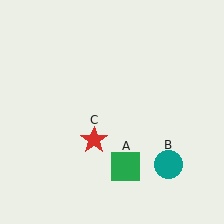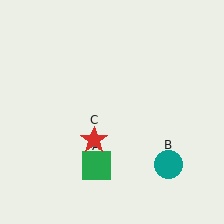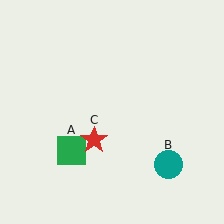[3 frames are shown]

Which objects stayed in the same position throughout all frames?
Teal circle (object B) and red star (object C) remained stationary.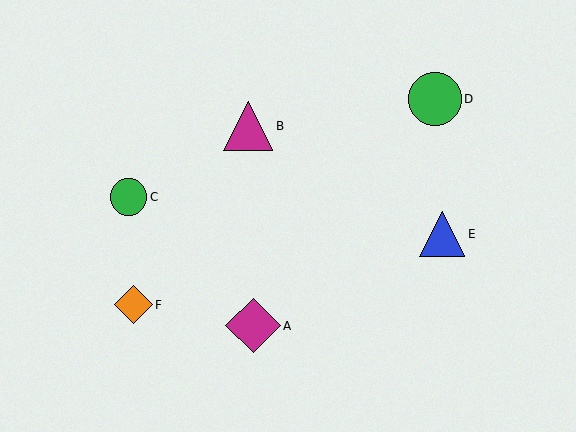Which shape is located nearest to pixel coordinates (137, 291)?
The orange diamond (labeled F) at (133, 305) is nearest to that location.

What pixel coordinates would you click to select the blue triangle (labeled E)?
Click at (442, 234) to select the blue triangle E.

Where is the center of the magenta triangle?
The center of the magenta triangle is at (248, 126).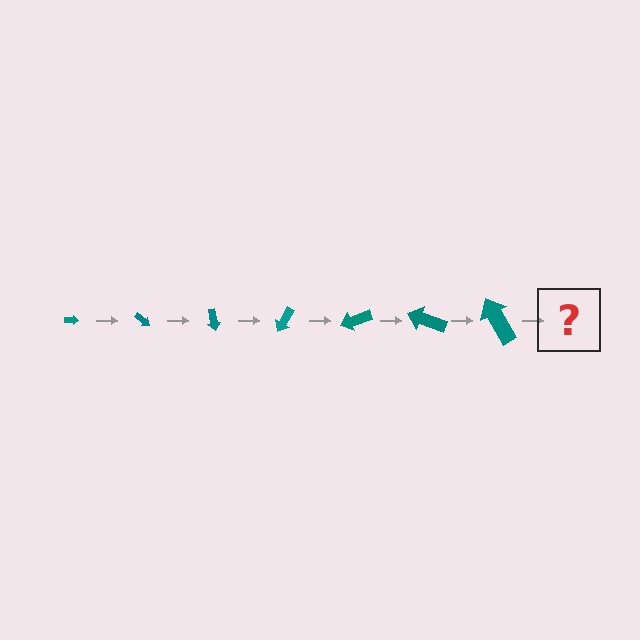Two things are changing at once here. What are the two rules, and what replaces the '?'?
The two rules are that the arrow grows larger each step and it rotates 40 degrees each step. The '?' should be an arrow, larger than the previous one and rotated 280 degrees from the start.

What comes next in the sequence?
The next element should be an arrow, larger than the previous one and rotated 280 degrees from the start.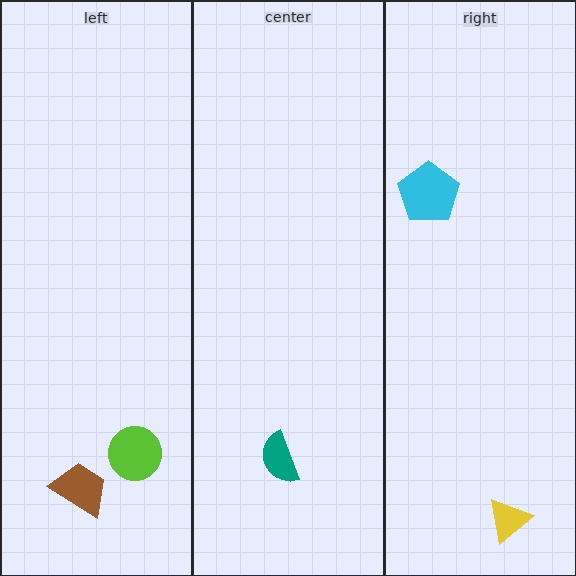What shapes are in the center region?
The teal semicircle.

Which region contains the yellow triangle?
The right region.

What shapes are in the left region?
The brown trapezoid, the lime circle.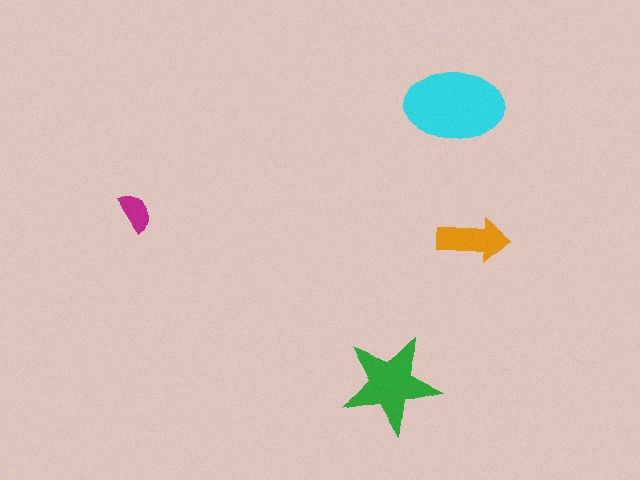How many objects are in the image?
There are 4 objects in the image.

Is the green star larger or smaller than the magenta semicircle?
Larger.